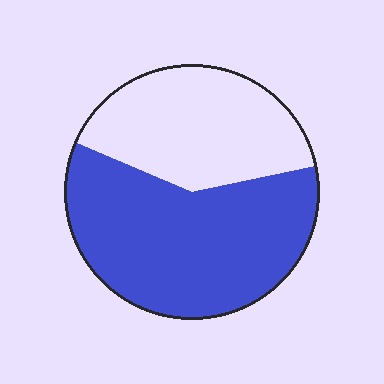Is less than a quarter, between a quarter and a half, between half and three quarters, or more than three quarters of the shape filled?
Between half and three quarters.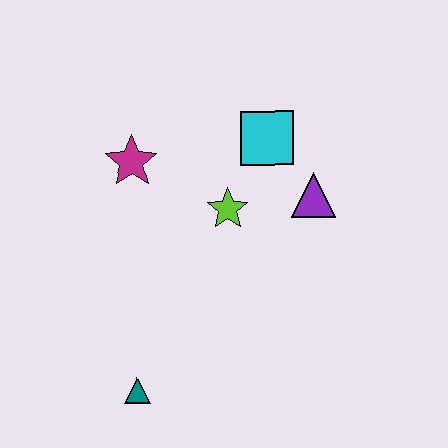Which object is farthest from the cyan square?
The teal triangle is farthest from the cyan square.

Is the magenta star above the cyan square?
No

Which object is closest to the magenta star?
The lime star is closest to the magenta star.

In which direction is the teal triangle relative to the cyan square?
The teal triangle is below the cyan square.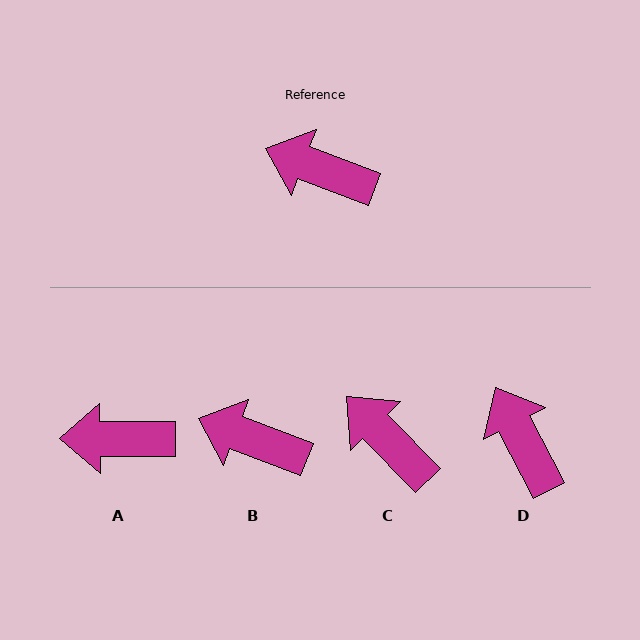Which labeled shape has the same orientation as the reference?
B.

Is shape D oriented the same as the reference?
No, it is off by about 42 degrees.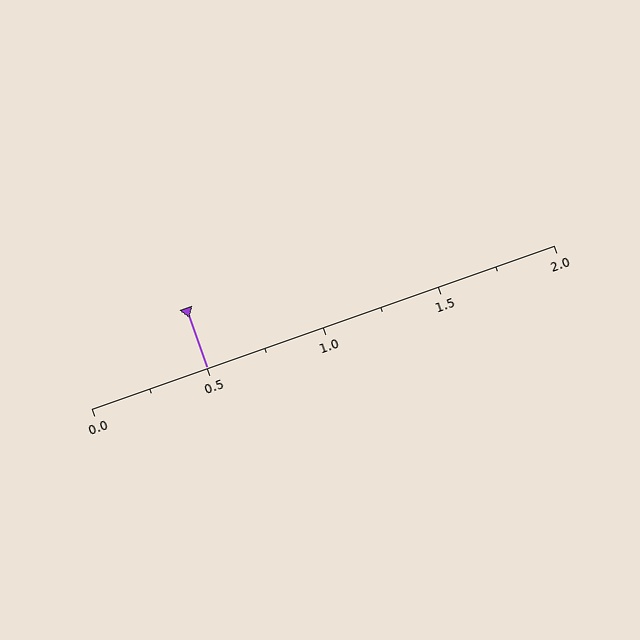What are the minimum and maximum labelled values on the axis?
The axis runs from 0.0 to 2.0.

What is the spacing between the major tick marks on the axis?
The major ticks are spaced 0.5 apart.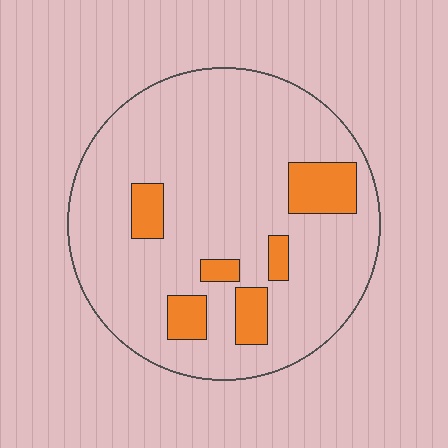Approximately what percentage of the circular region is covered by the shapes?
Approximately 15%.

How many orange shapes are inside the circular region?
6.